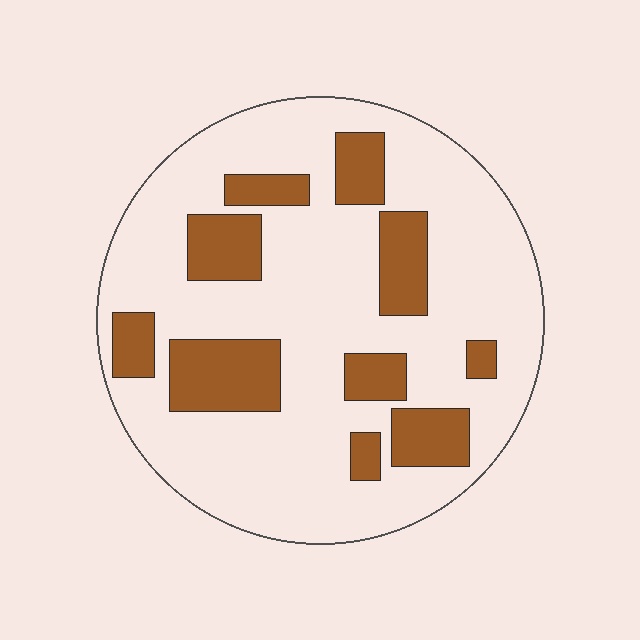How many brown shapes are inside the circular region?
10.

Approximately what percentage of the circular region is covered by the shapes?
Approximately 25%.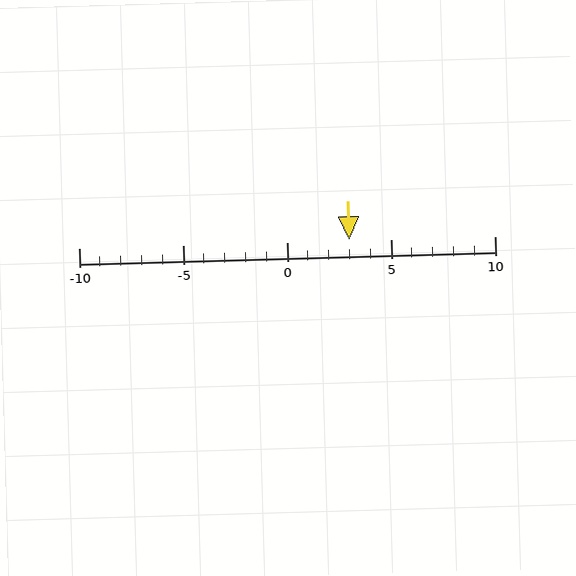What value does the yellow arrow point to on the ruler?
The yellow arrow points to approximately 3.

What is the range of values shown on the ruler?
The ruler shows values from -10 to 10.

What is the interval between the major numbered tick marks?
The major tick marks are spaced 5 units apart.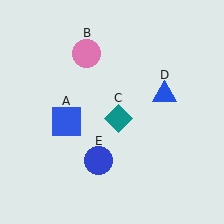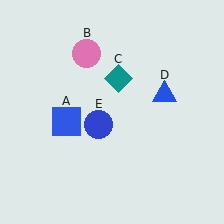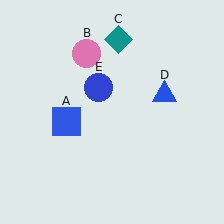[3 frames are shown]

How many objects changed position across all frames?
2 objects changed position: teal diamond (object C), blue circle (object E).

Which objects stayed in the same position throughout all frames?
Blue square (object A) and pink circle (object B) and blue triangle (object D) remained stationary.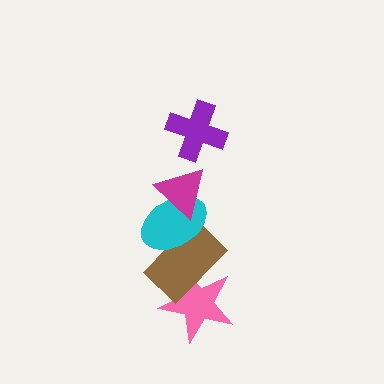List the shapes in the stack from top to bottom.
From top to bottom: the purple cross, the magenta triangle, the cyan ellipse, the brown rectangle, the pink star.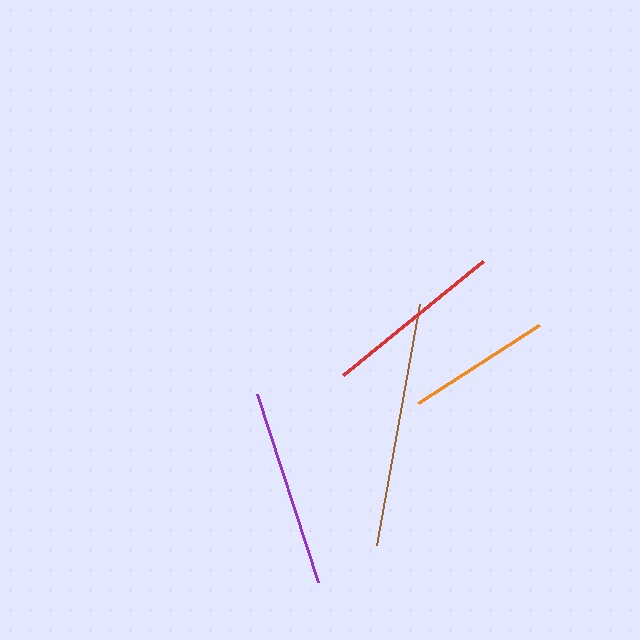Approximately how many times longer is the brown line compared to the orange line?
The brown line is approximately 1.7 times the length of the orange line.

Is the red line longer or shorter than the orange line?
The red line is longer than the orange line.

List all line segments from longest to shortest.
From longest to shortest: brown, purple, red, orange.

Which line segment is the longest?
The brown line is the longest at approximately 244 pixels.